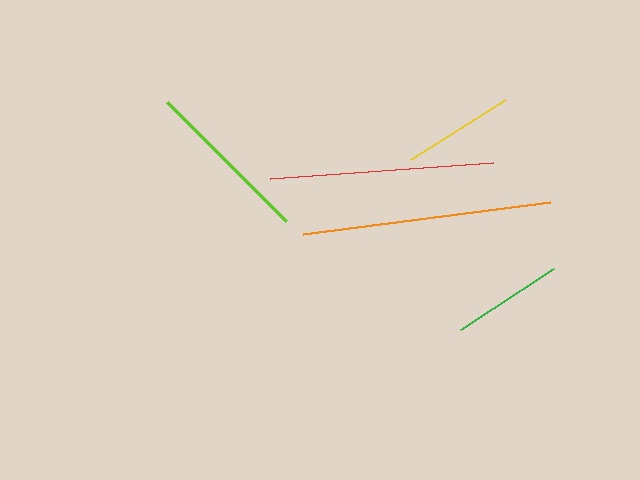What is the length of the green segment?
The green segment is approximately 111 pixels long.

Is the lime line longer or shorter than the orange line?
The orange line is longer than the lime line.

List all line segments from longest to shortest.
From longest to shortest: orange, red, lime, yellow, green.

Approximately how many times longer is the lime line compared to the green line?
The lime line is approximately 1.5 times the length of the green line.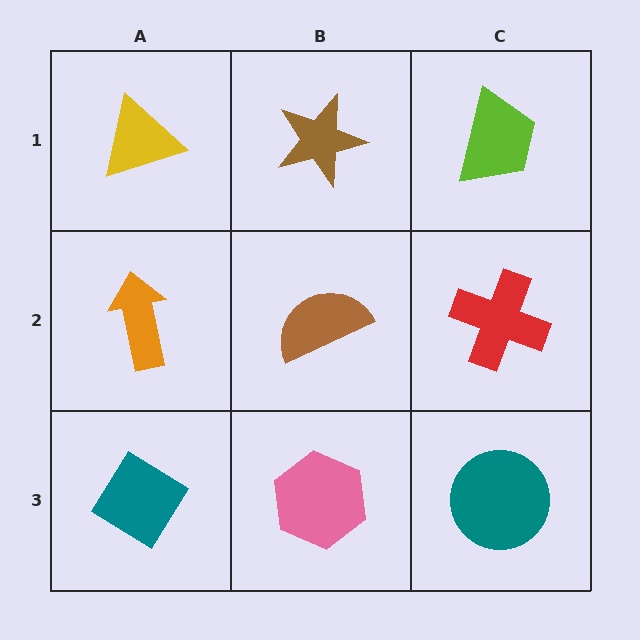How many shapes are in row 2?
3 shapes.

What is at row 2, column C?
A red cross.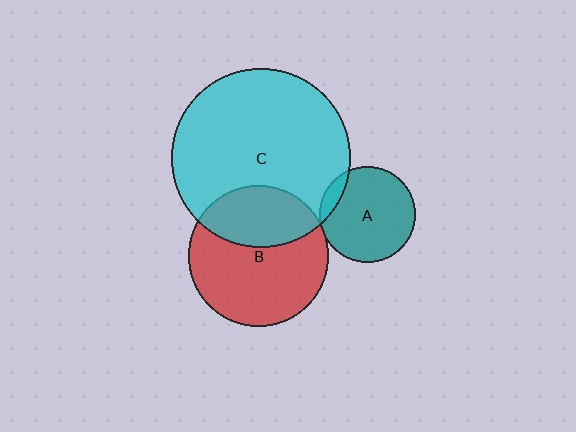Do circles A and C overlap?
Yes.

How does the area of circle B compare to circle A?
Approximately 2.2 times.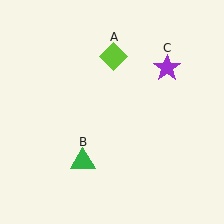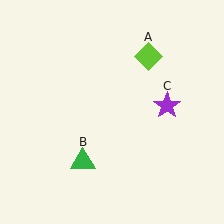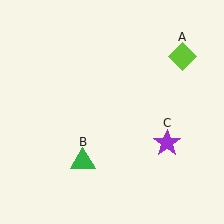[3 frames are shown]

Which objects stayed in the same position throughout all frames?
Green triangle (object B) remained stationary.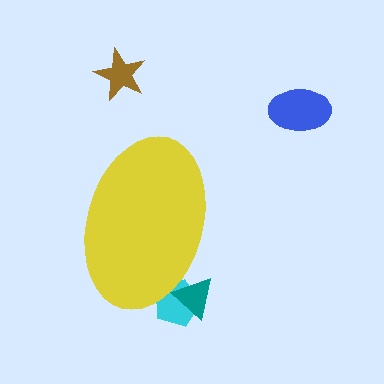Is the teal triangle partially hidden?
Yes, the teal triangle is partially hidden behind the yellow ellipse.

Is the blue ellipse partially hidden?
No, the blue ellipse is fully visible.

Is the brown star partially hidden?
No, the brown star is fully visible.